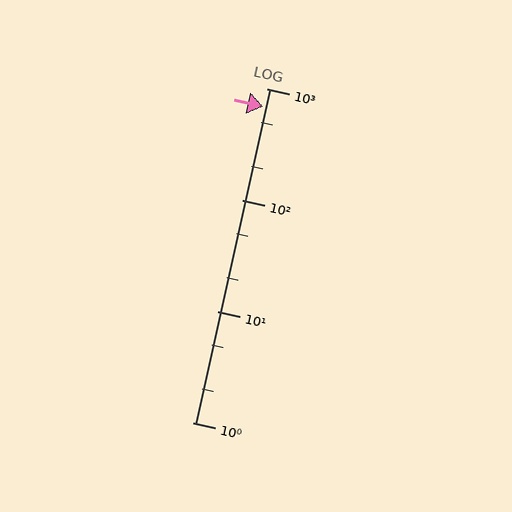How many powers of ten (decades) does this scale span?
The scale spans 3 decades, from 1 to 1000.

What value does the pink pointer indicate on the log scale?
The pointer indicates approximately 690.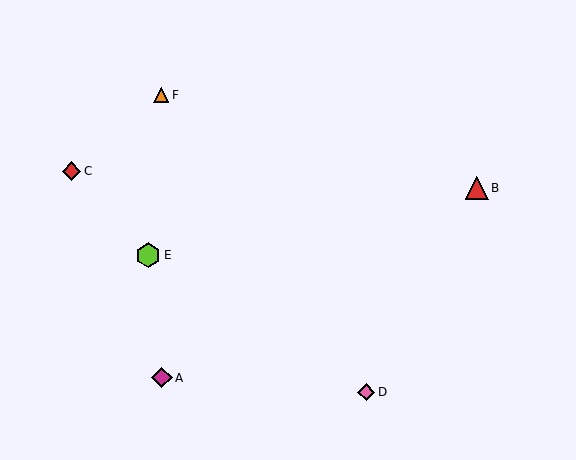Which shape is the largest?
The lime hexagon (labeled E) is the largest.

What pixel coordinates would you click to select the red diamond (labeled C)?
Click at (72, 171) to select the red diamond C.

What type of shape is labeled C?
Shape C is a red diamond.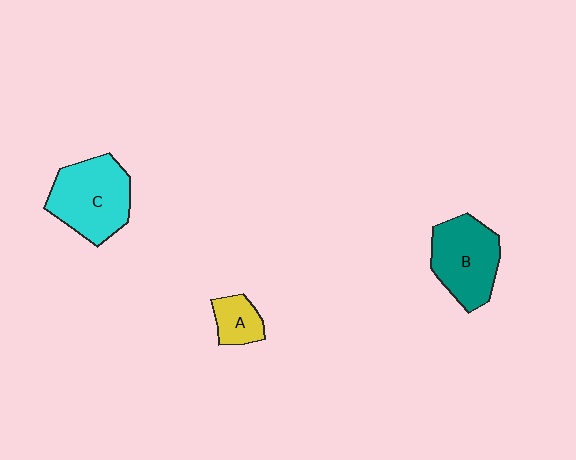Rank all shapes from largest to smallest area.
From largest to smallest: C (cyan), B (teal), A (yellow).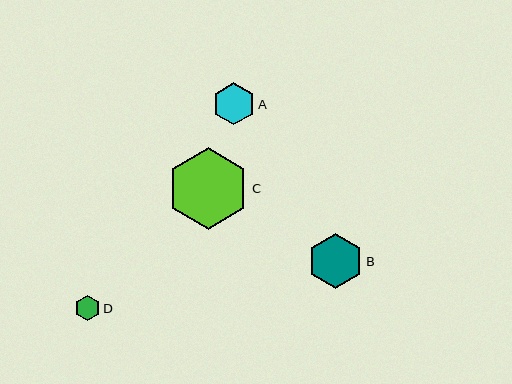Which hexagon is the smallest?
Hexagon D is the smallest with a size of approximately 26 pixels.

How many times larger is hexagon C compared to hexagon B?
Hexagon C is approximately 1.5 times the size of hexagon B.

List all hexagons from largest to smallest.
From largest to smallest: C, B, A, D.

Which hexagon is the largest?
Hexagon C is the largest with a size of approximately 82 pixels.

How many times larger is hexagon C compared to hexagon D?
Hexagon C is approximately 3.2 times the size of hexagon D.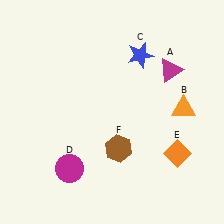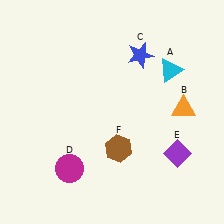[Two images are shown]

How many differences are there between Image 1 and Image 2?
There are 2 differences between the two images.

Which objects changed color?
A changed from magenta to cyan. E changed from orange to purple.